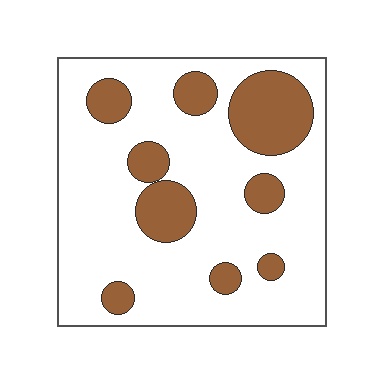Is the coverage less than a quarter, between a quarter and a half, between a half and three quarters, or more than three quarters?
Less than a quarter.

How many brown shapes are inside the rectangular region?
9.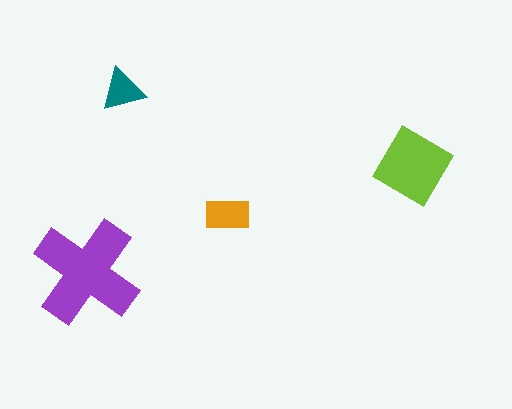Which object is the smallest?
The teal triangle.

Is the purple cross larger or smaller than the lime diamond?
Larger.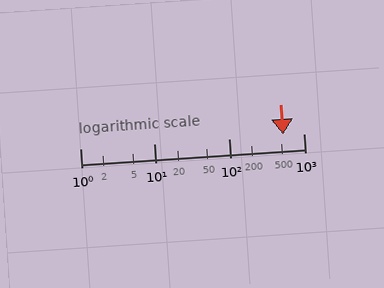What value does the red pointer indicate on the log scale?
The pointer indicates approximately 530.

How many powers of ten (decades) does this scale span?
The scale spans 3 decades, from 1 to 1000.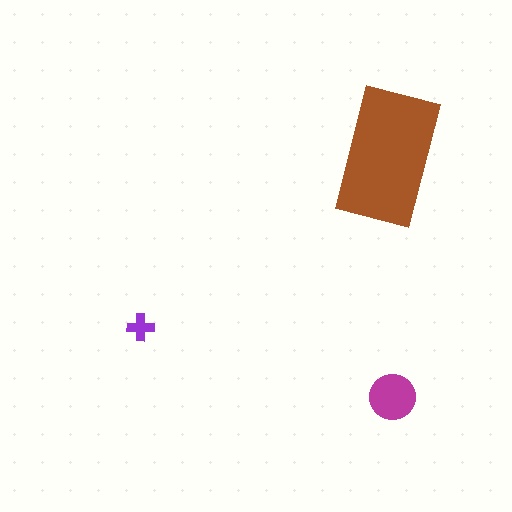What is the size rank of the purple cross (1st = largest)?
3rd.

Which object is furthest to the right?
The magenta circle is rightmost.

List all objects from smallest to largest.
The purple cross, the magenta circle, the brown rectangle.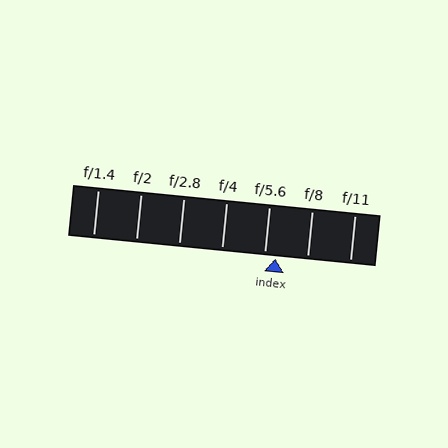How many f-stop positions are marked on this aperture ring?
There are 7 f-stop positions marked.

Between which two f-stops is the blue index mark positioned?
The index mark is between f/5.6 and f/8.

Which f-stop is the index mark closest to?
The index mark is closest to f/5.6.